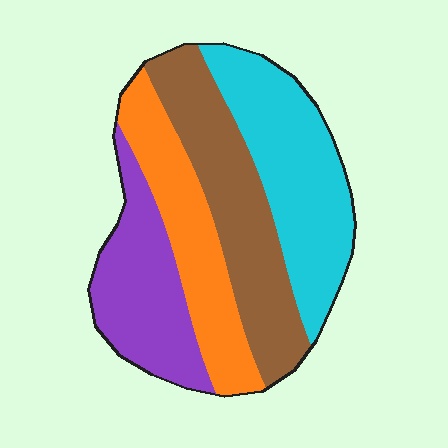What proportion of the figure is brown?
Brown covers roughly 30% of the figure.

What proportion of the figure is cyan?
Cyan takes up about one quarter (1/4) of the figure.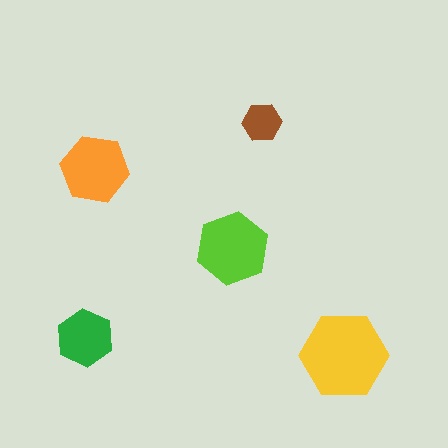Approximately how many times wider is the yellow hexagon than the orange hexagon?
About 1.5 times wider.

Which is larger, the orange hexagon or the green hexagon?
The orange one.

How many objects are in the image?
There are 5 objects in the image.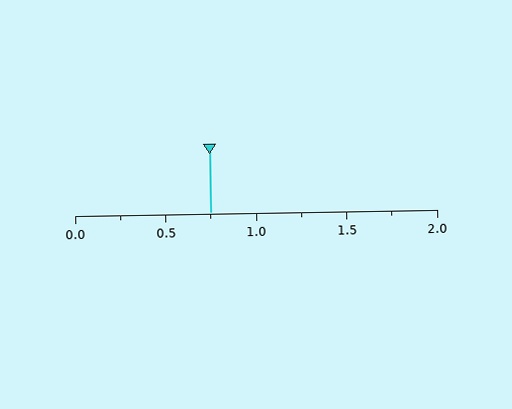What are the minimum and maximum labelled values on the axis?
The axis runs from 0.0 to 2.0.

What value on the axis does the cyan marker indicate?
The marker indicates approximately 0.75.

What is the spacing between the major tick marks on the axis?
The major ticks are spaced 0.5 apart.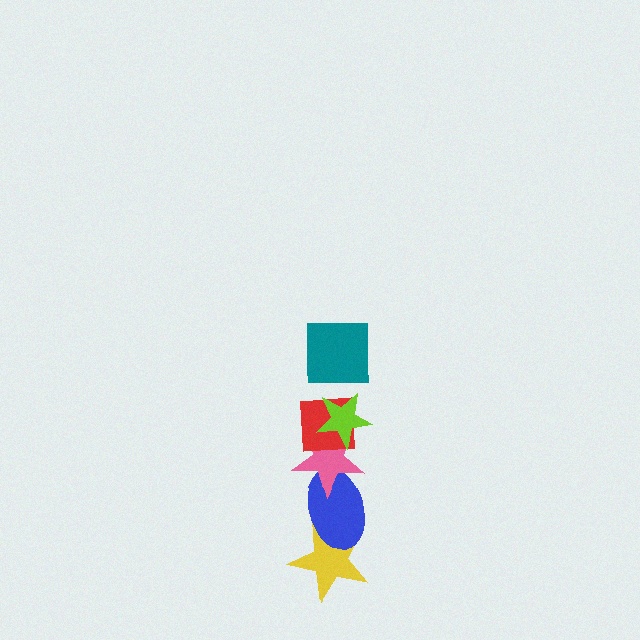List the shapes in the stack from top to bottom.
From top to bottom: the teal square, the lime star, the red square, the pink star, the blue ellipse, the yellow star.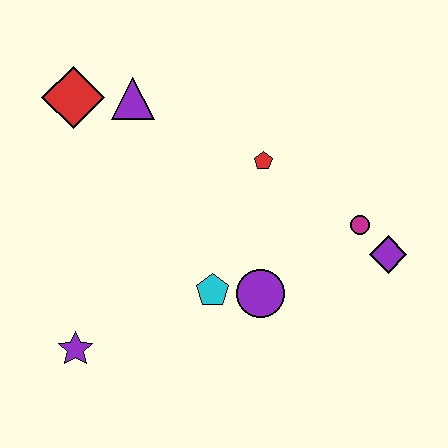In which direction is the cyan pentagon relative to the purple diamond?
The cyan pentagon is to the left of the purple diamond.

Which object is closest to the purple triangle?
The red diamond is closest to the purple triangle.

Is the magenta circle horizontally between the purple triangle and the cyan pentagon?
No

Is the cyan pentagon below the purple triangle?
Yes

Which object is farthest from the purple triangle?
The purple diamond is farthest from the purple triangle.